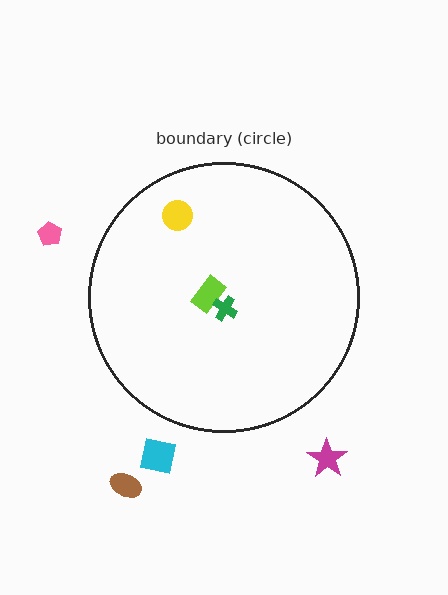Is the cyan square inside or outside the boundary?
Outside.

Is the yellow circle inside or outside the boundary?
Inside.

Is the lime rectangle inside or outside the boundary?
Inside.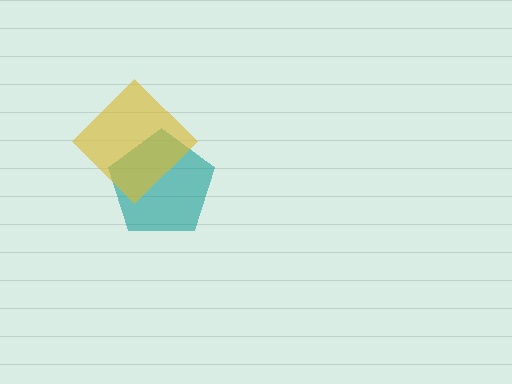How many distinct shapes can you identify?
There are 2 distinct shapes: a teal pentagon, a yellow diamond.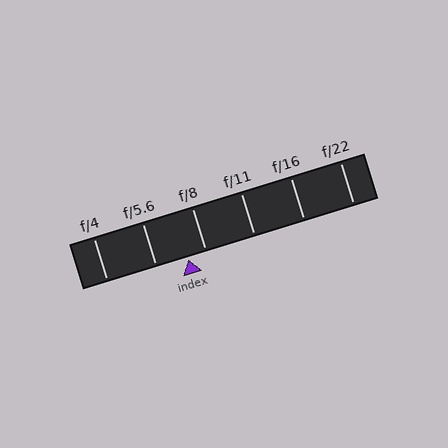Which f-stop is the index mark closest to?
The index mark is closest to f/8.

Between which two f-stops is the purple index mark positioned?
The index mark is between f/5.6 and f/8.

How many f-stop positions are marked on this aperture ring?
There are 6 f-stop positions marked.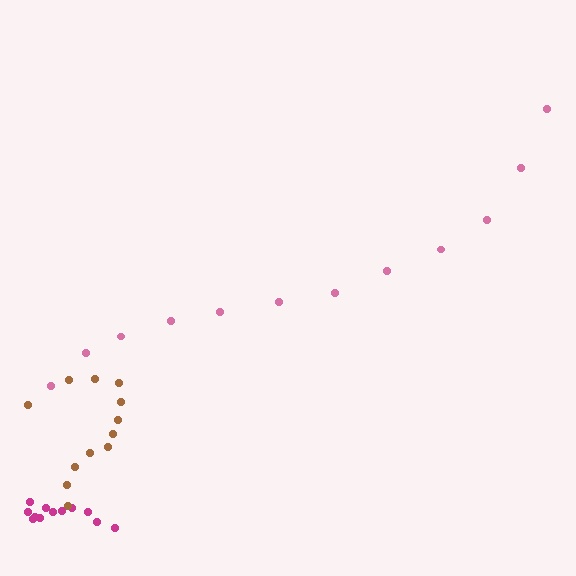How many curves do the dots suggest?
There are 3 distinct paths.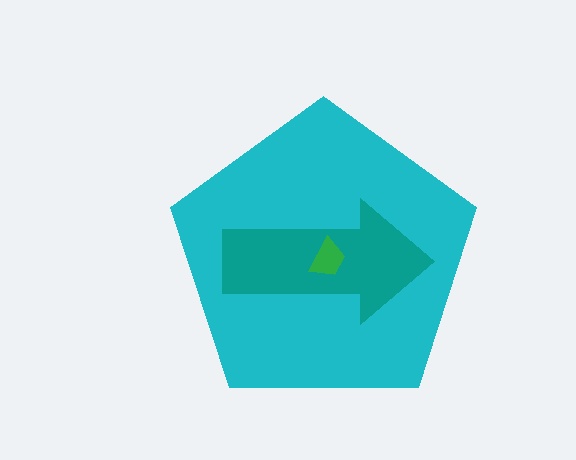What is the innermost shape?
The green trapezoid.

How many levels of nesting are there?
3.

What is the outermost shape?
The cyan pentagon.